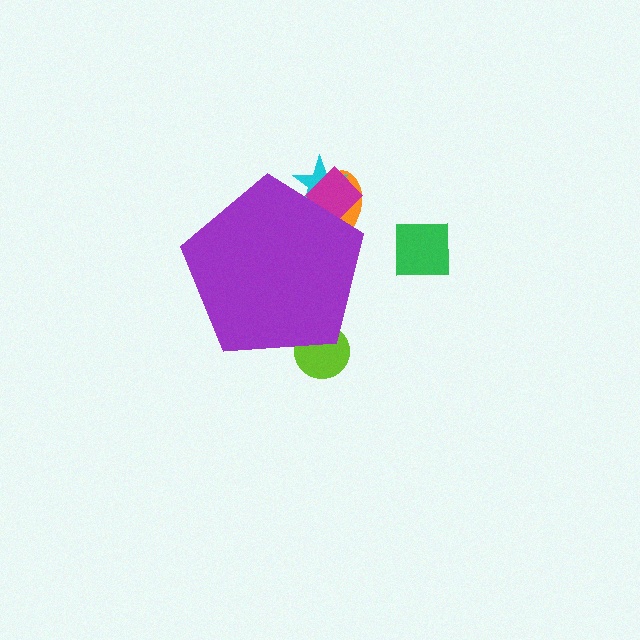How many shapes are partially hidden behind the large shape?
4 shapes are partially hidden.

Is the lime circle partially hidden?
Yes, the lime circle is partially hidden behind the purple pentagon.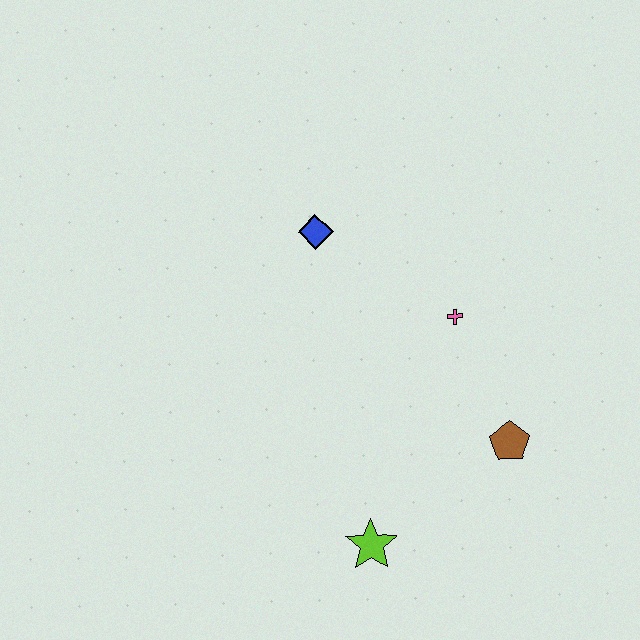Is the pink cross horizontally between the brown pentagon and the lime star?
Yes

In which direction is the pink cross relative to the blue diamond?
The pink cross is to the right of the blue diamond.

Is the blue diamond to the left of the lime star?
Yes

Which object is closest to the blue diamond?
The pink cross is closest to the blue diamond.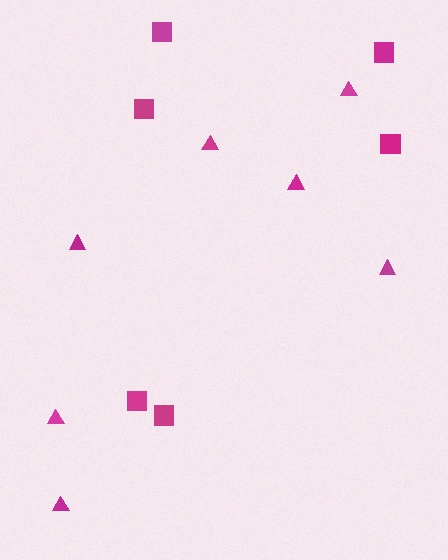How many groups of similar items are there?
There are 2 groups: one group of triangles (7) and one group of squares (6).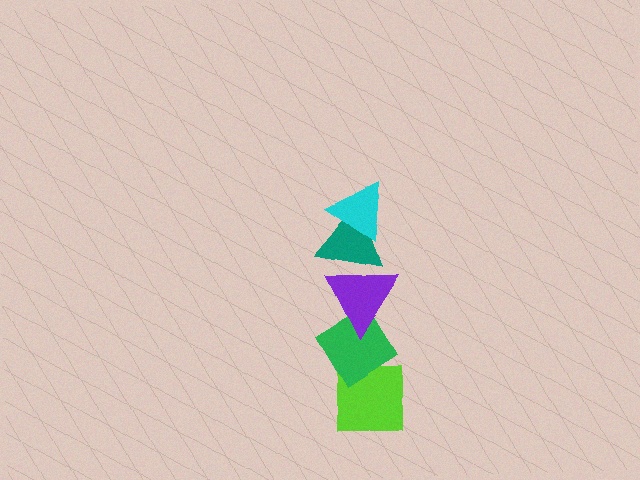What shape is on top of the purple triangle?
The teal triangle is on top of the purple triangle.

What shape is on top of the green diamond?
The purple triangle is on top of the green diamond.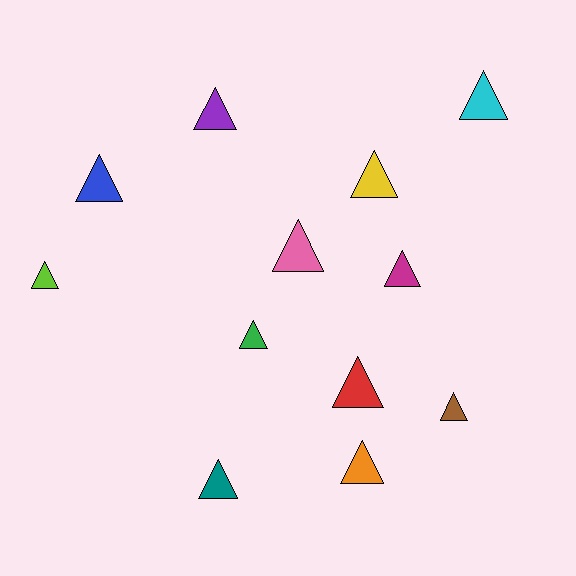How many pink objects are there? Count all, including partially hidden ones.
There is 1 pink object.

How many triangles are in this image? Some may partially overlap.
There are 12 triangles.